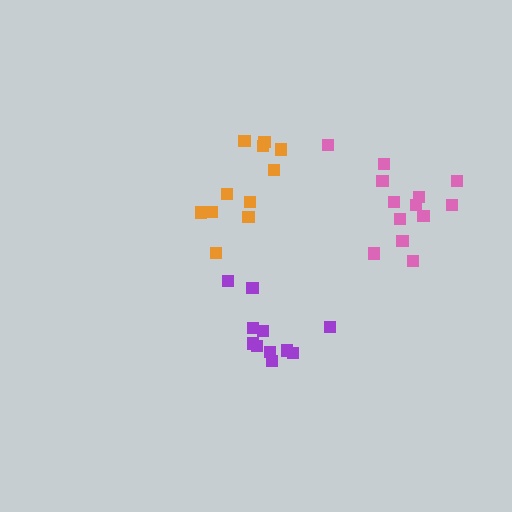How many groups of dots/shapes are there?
There are 3 groups.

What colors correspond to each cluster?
The clusters are colored: orange, pink, purple.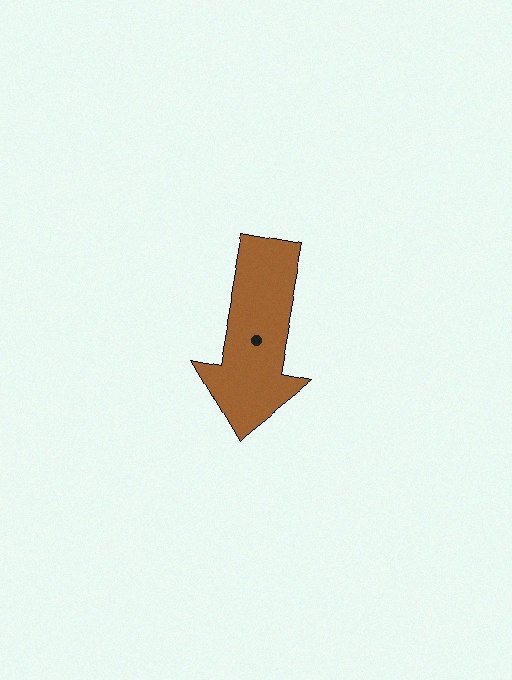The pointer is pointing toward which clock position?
Roughly 6 o'clock.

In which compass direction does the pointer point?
South.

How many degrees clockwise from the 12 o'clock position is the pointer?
Approximately 191 degrees.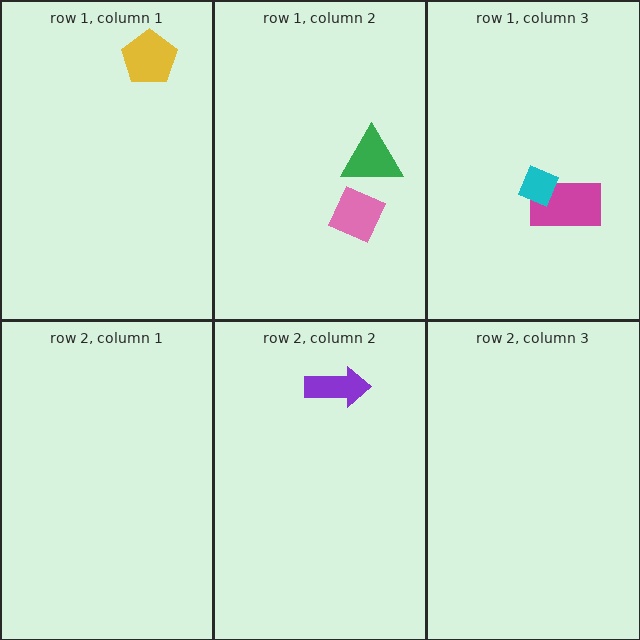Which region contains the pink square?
The row 1, column 2 region.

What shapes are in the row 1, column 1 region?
The yellow pentagon.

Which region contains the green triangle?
The row 1, column 2 region.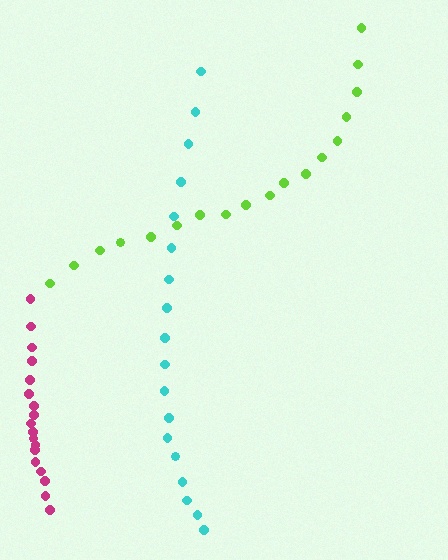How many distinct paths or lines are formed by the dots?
There are 3 distinct paths.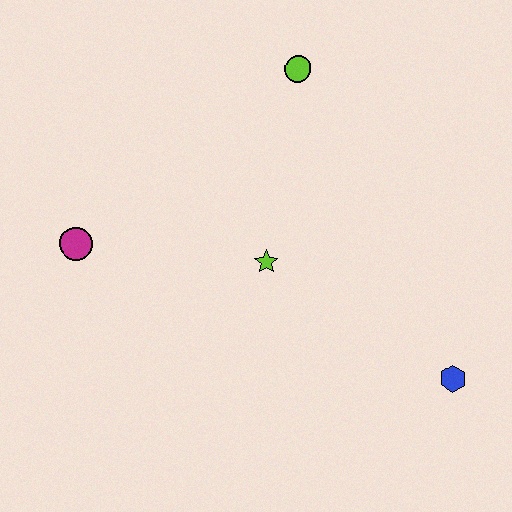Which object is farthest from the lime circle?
The blue hexagon is farthest from the lime circle.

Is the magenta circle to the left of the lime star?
Yes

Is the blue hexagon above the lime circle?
No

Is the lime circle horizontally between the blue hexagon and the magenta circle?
Yes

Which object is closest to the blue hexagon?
The lime star is closest to the blue hexagon.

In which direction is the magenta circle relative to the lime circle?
The magenta circle is to the left of the lime circle.